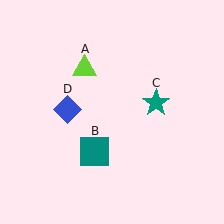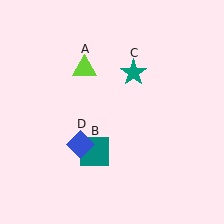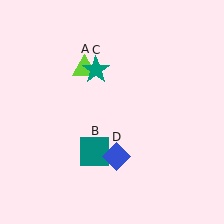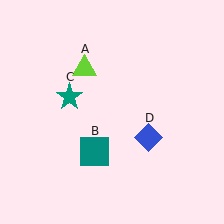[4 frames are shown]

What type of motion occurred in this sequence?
The teal star (object C), blue diamond (object D) rotated counterclockwise around the center of the scene.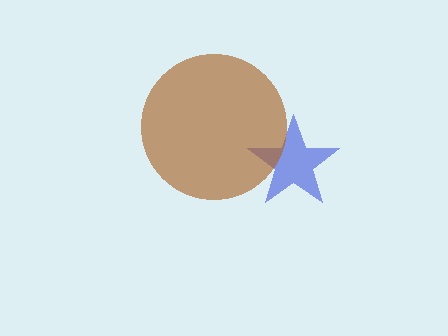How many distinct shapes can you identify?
There are 2 distinct shapes: a blue star, a brown circle.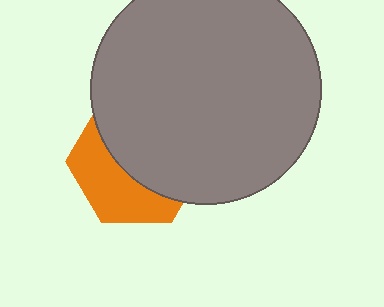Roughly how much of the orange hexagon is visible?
A small part of it is visible (roughly 41%).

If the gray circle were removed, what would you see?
You would see the complete orange hexagon.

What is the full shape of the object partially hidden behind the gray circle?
The partially hidden object is an orange hexagon.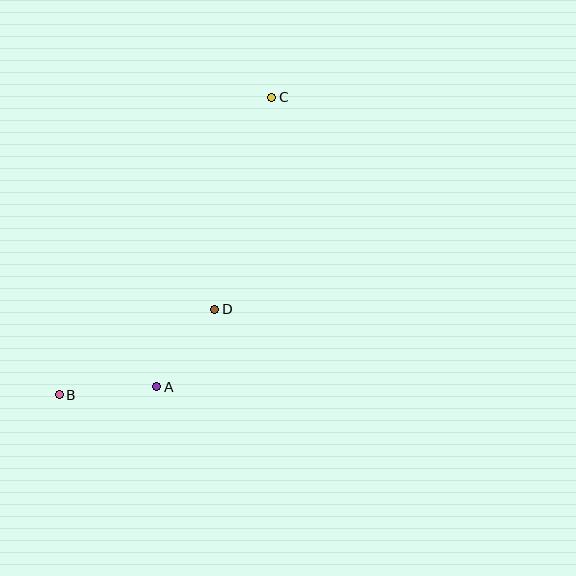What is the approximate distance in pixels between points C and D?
The distance between C and D is approximately 219 pixels.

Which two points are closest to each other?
Points A and D are closest to each other.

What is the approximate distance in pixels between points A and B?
The distance between A and B is approximately 98 pixels.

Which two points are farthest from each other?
Points B and C are farthest from each other.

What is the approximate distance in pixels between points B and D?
The distance between B and D is approximately 177 pixels.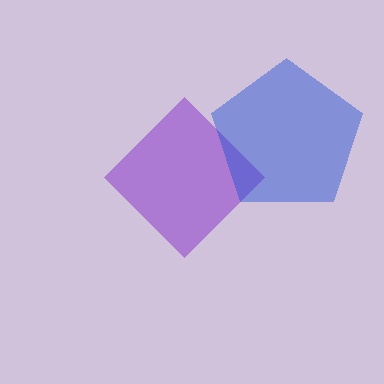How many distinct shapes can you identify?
There are 2 distinct shapes: a purple diamond, a blue pentagon.